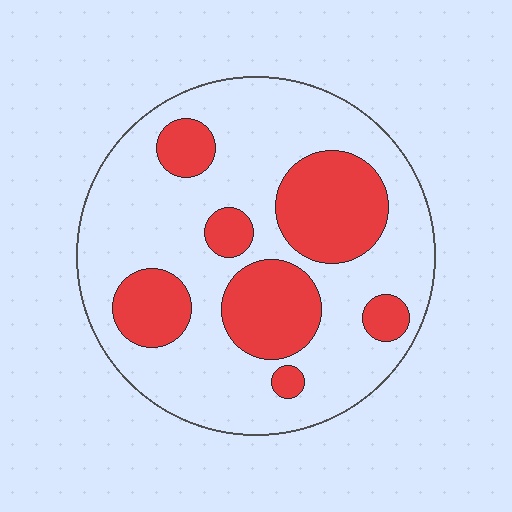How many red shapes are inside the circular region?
7.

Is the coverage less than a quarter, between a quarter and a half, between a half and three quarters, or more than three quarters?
Between a quarter and a half.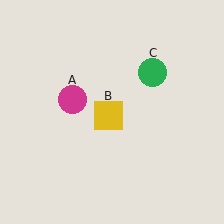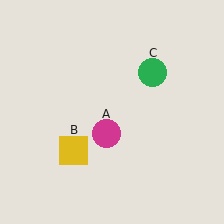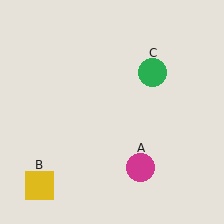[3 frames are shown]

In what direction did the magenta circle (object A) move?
The magenta circle (object A) moved down and to the right.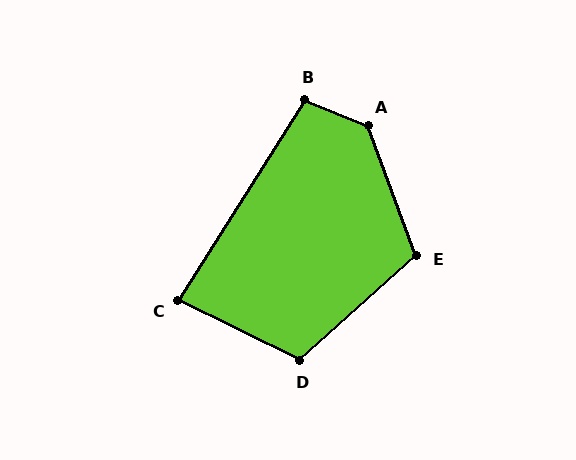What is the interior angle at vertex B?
Approximately 100 degrees (obtuse).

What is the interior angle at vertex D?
Approximately 112 degrees (obtuse).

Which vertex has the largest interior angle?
A, at approximately 133 degrees.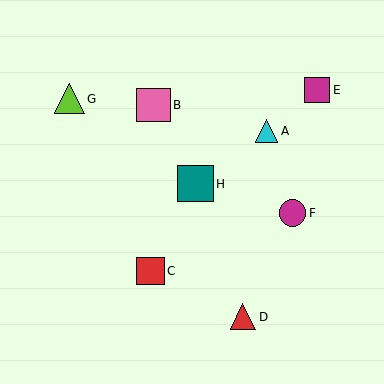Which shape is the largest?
The teal square (labeled H) is the largest.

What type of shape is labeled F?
Shape F is a magenta circle.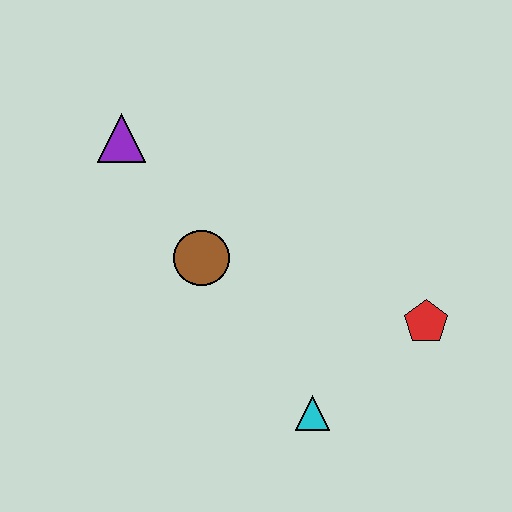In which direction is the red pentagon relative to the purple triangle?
The red pentagon is to the right of the purple triangle.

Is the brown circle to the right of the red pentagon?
No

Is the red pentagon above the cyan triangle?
Yes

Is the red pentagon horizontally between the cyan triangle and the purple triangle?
No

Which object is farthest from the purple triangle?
The red pentagon is farthest from the purple triangle.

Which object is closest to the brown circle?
The purple triangle is closest to the brown circle.